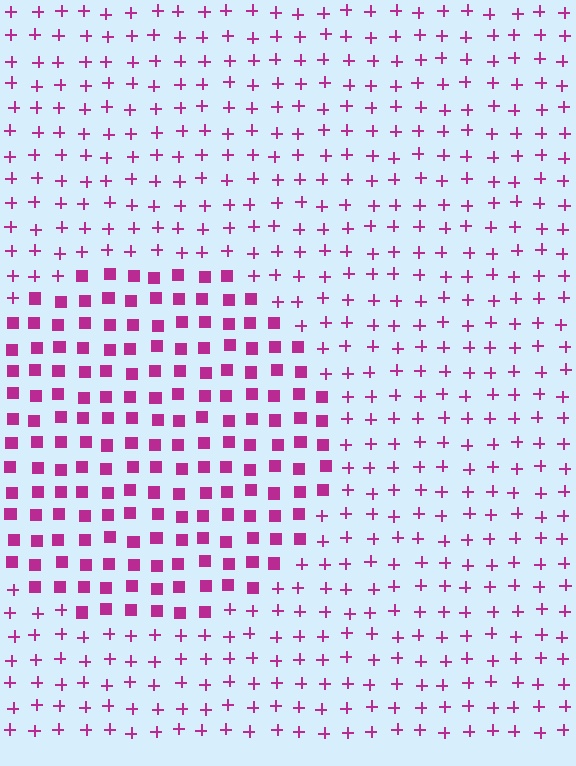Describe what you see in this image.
The image is filled with small magenta elements arranged in a uniform grid. A circle-shaped region contains squares, while the surrounding area contains plus signs. The boundary is defined purely by the change in element shape.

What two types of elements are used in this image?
The image uses squares inside the circle region and plus signs outside it.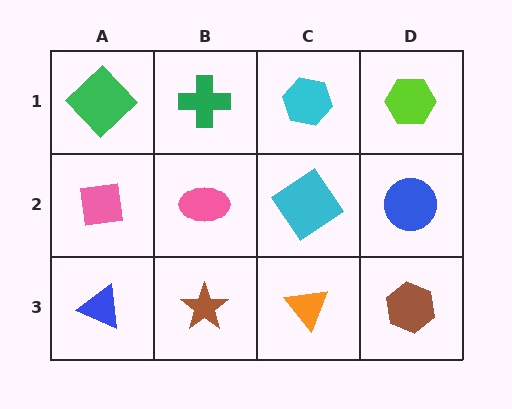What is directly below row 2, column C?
An orange triangle.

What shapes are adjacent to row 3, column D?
A blue circle (row 2, column D), an orange triangle (row 3, column C).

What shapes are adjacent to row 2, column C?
A cyan hexagon (row 1, column C), an orange triangle (row 3, column C), a pink ellipse (row 2, column B), a blue circle (row 2, column D).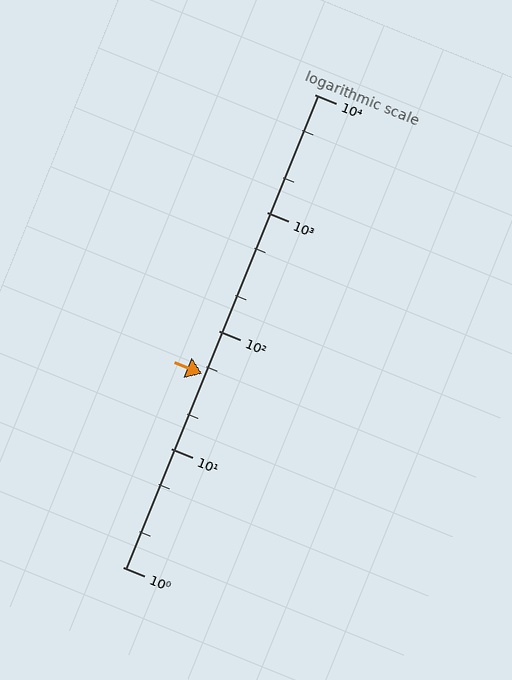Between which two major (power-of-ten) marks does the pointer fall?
The pointer is between 10 and 100.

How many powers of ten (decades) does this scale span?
The scale spans 4 decades, from 1 to 10000.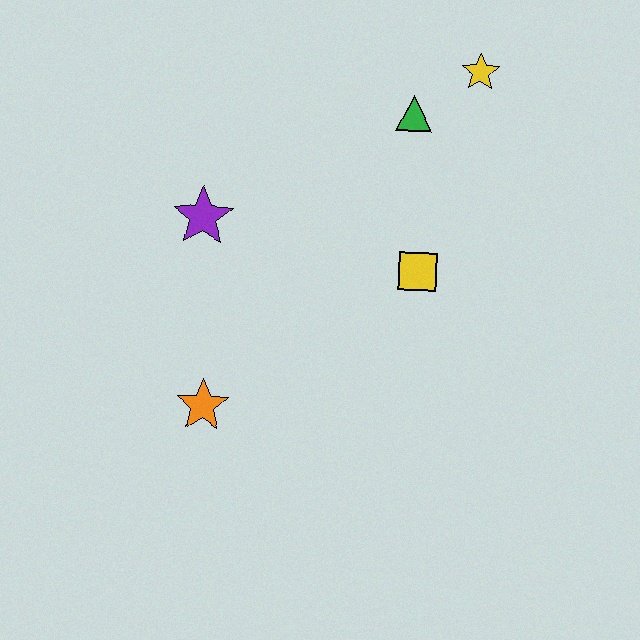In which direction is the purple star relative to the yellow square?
The purple star is to the left of the yellow square.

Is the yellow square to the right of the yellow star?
No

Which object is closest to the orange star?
The purple star is closest to the orange star.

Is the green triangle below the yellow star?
Yes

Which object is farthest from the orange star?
The yellow star is farthest from the orange star.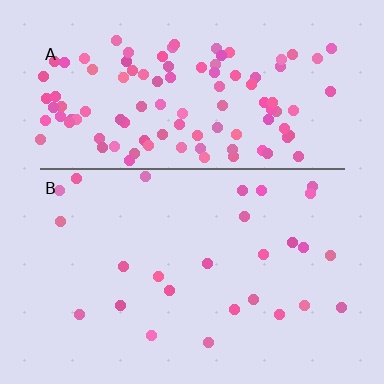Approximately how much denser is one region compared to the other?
Approximately 4.2× — region A over region B.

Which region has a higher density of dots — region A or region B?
A (the top).